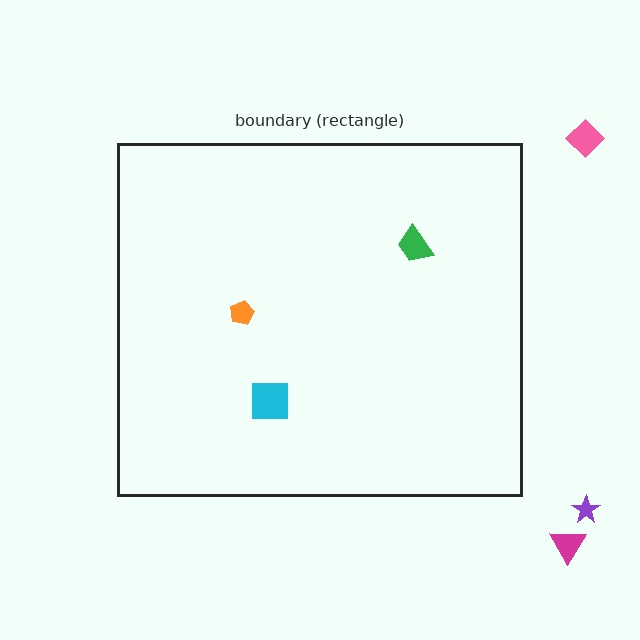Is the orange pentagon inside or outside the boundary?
Inside.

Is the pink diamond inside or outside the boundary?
Outside.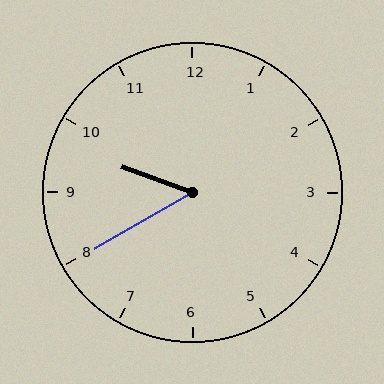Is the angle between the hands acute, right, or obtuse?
It is acute.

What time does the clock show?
9:40.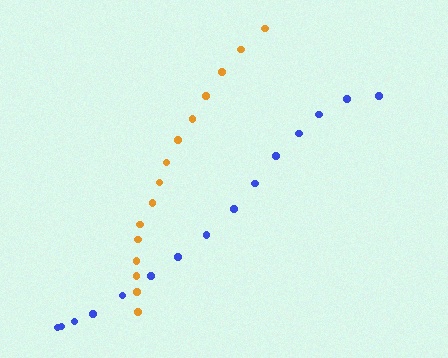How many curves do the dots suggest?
There are 2 distinct paths.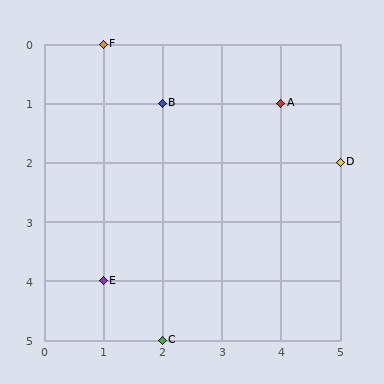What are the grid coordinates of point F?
Point F is at grid coordinates (1, 0).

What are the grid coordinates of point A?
Point A is at grid coordinates (4, 1).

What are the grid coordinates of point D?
Point D is at grid coordinates (5, 2).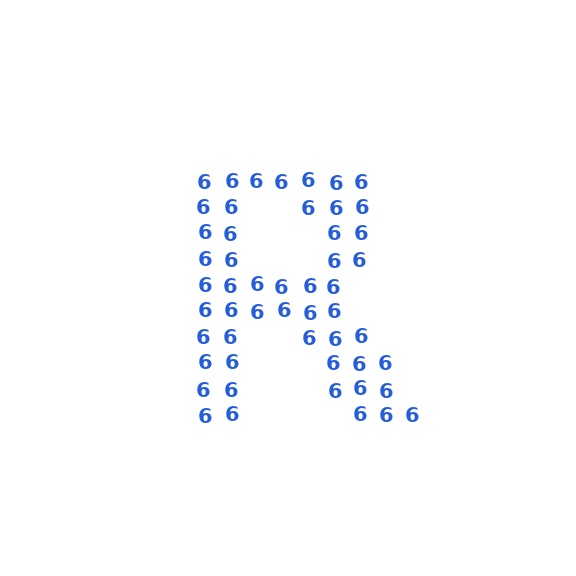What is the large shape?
The large shape is the letter R.